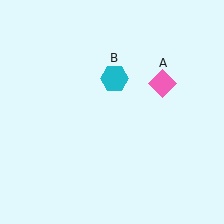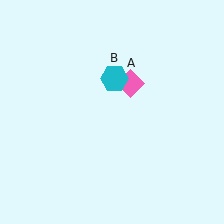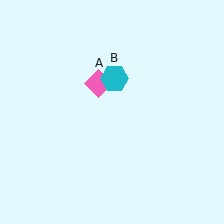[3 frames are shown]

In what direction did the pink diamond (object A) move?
The pink diamond (object A) moved left.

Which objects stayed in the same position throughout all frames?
Cyan hexagon (object B) remained stationary.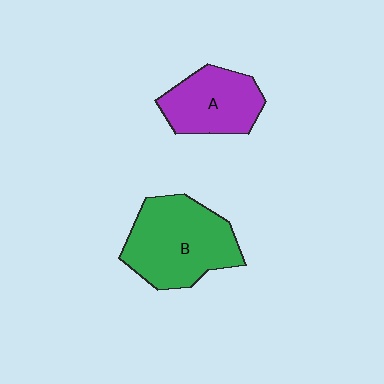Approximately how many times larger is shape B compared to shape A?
Approximately 1.5 times.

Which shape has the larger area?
Shape B (green).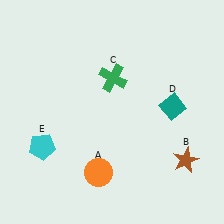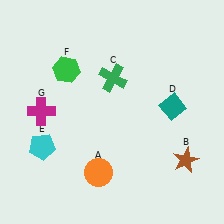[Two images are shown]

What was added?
A green hexagon (F), a magenta cross (G) were added in Image 2.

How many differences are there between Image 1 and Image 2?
There are 2 differences between the two images.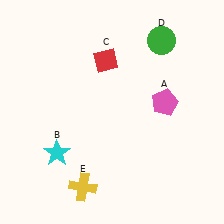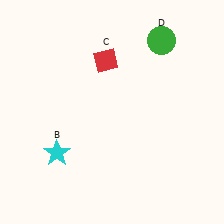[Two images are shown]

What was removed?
The pink pentagon (A), the yellow cross (E) were removed in Image 2.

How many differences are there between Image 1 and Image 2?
There are 2 differences between the two images.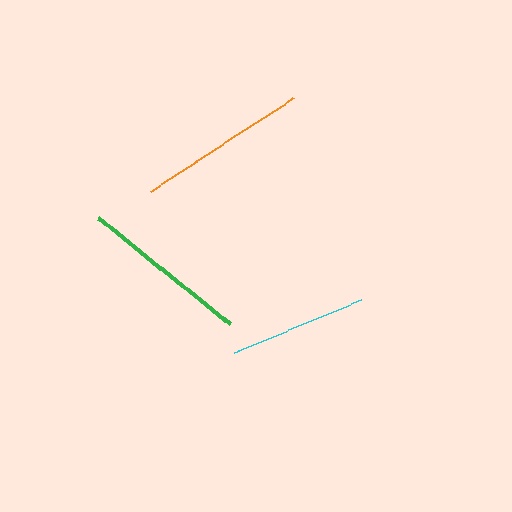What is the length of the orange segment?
The orange segment is approximately 171 pixels long.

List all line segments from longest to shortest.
From longest to shortest: orange, green, cyan.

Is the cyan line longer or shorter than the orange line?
The orange line is longer than the cyan line.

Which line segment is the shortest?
The cyan line is the shortest at approximately 138 pixels.